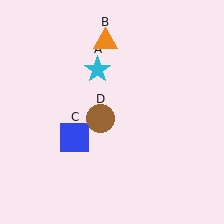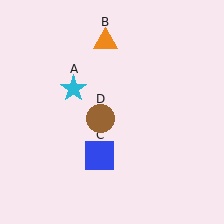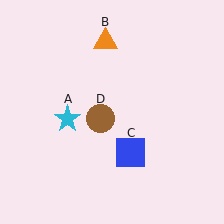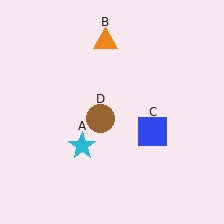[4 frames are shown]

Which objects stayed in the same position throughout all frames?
Orange triangle (object B) and brown circle (object D) remained stationary.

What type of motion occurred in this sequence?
The cyan star (object A), blue square (object C) rotated counterclockwise around the center of the scene.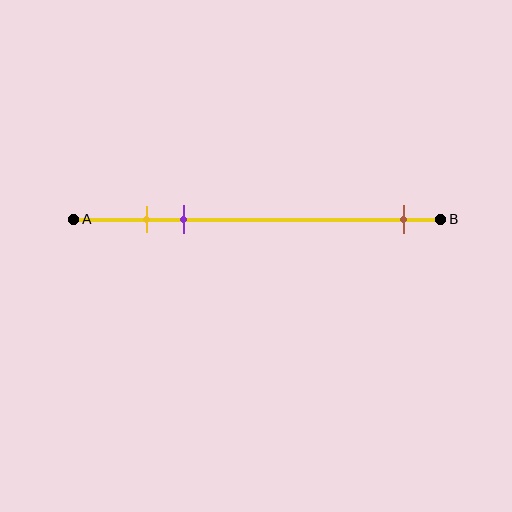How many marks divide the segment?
There are 3 marks dividing the segment.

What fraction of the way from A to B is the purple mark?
The purple mark is approximately 30% (0.3) of the way from A to B.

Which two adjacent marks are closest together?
The yellow and purple marks are the closest adjacent pair.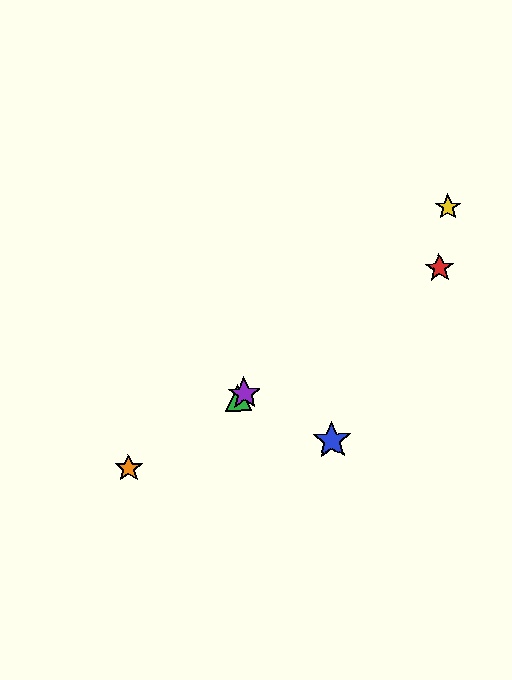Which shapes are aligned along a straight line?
The red star, the green triangle, the purple star, the orange star are aligned along a straight line.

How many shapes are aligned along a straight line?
4 shapes (the red star, the green triangle, the purple star, the orange star) are aligned along a straight line.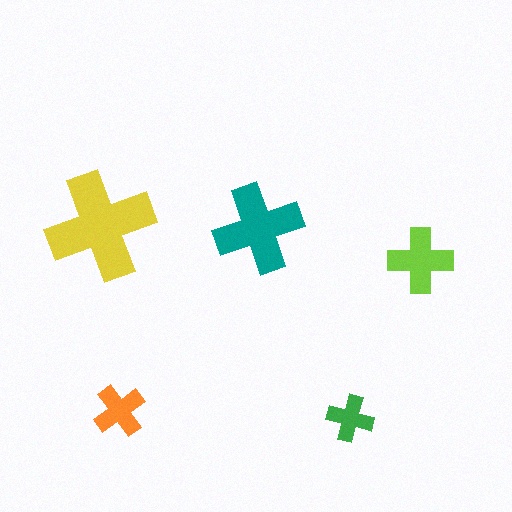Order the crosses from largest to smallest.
the yellow one, the teal one, the lime one, the orange one, the green one.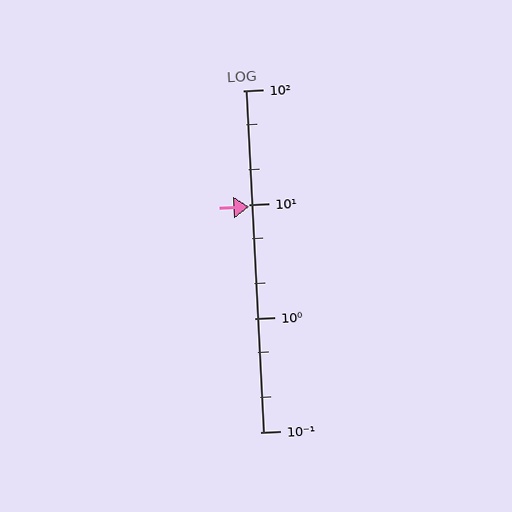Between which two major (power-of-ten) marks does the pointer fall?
The pointer is between 1 and 10.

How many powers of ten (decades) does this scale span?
The scale spans 3 decades, from 0.1 to 100.